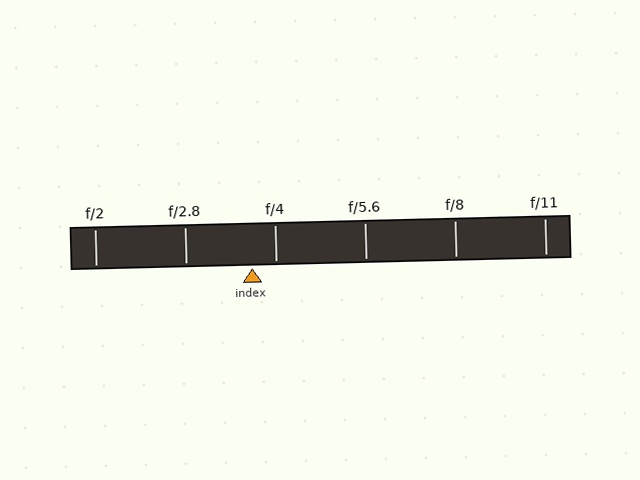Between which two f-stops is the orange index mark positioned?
The index mark is between f/2.8 and f/4.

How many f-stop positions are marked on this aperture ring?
There are 6 f-stop positions marked.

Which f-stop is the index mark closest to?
The index mark is closest to f/4.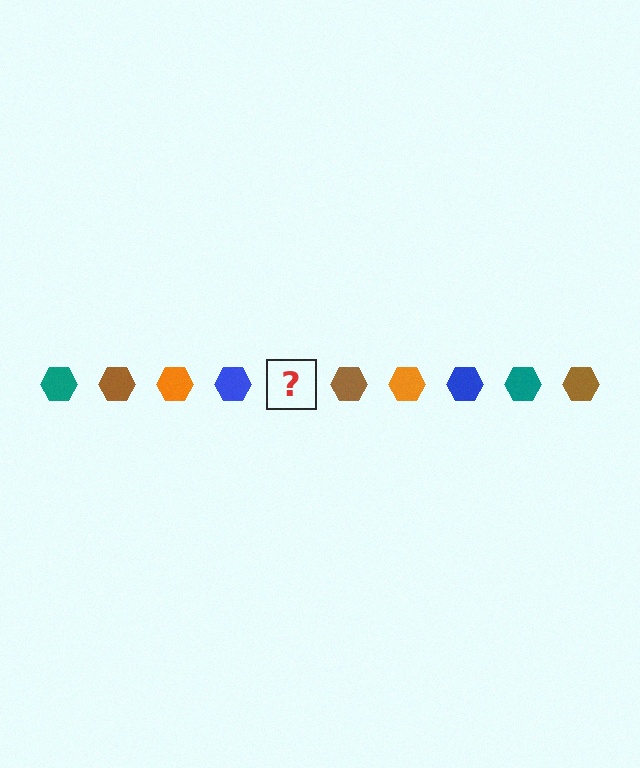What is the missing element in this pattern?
The missing element is a teal hexagon.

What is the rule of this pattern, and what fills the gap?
The rule is that the pattern cycles through teal, brown, orange, blue hexagons. The gap should be filled with a teal hexagon.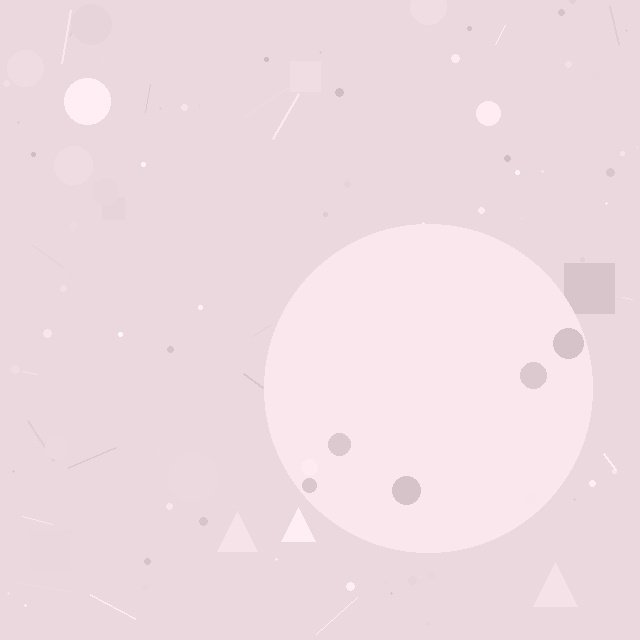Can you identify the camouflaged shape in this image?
The camouflaged shape is a circle.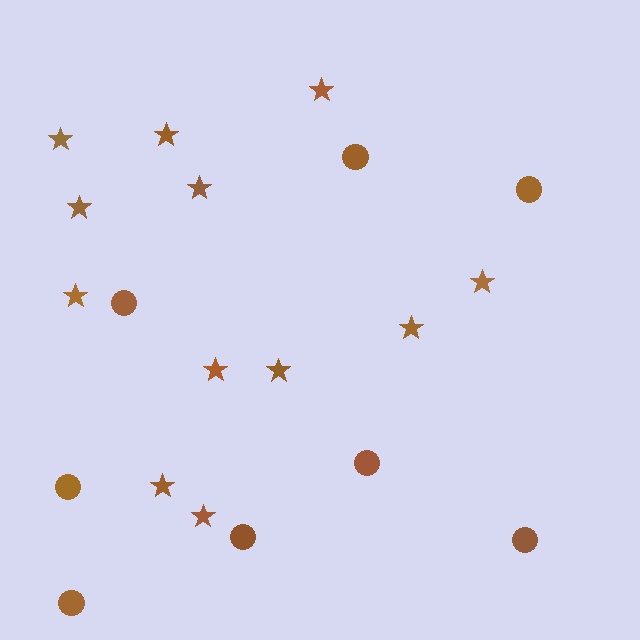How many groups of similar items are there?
There are 2 groups: one group of stars (12) and one group of circles (8).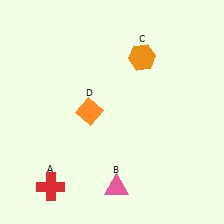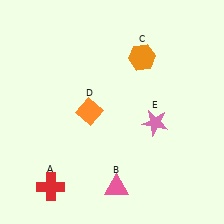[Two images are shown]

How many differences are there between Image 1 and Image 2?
There is 1 difference between the two images.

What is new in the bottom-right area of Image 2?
A pink star (E) was added in the bottom-right area of Image 2.